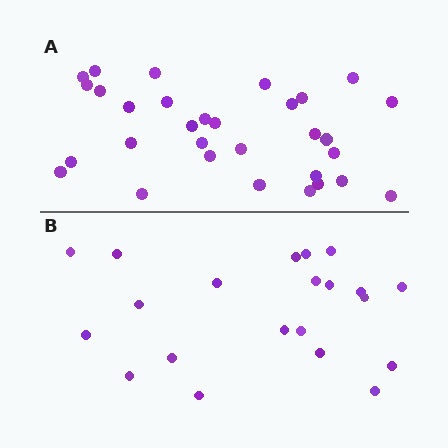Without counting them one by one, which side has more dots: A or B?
Region A (the top region) has more dots.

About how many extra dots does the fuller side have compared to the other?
Region A has roughly 10 or so more dots than region B.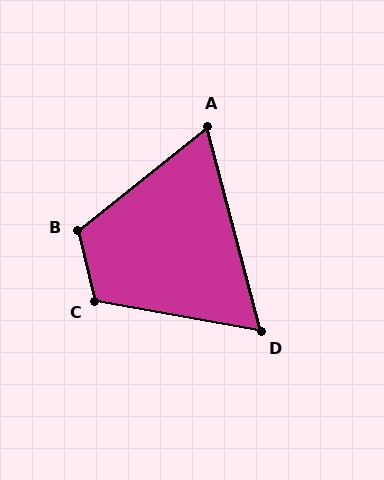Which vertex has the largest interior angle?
B, at approximately 115 degrees.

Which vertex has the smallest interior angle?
D, at approximately 65 degrees.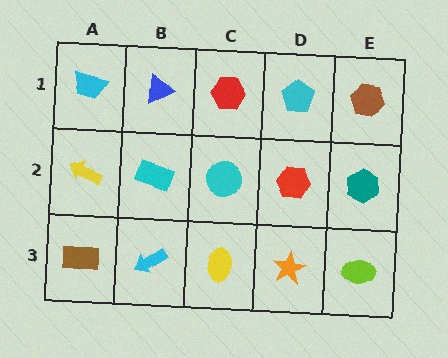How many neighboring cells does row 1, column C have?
3.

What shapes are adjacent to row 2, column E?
A brown hexagon (row 1, column E), a lime ellipse (row 3, column E), a red hexagon (row 2, column D).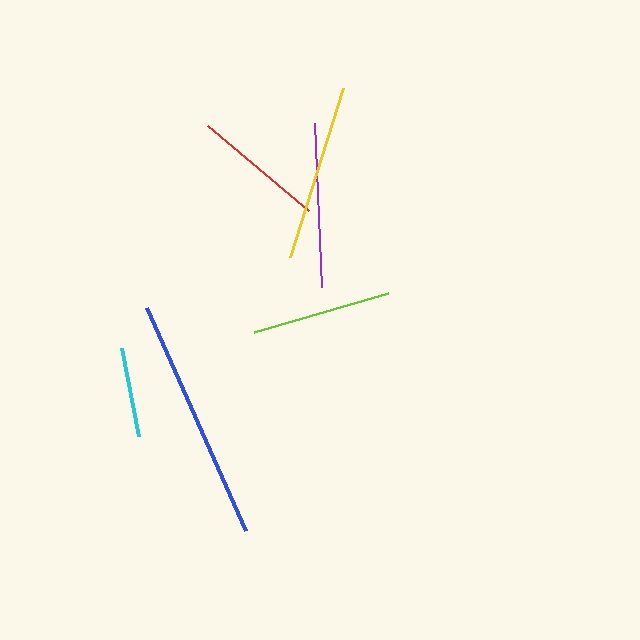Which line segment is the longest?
The blue line is the longest at approximately 245 pixels.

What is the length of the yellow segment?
The yellow segment is approximately 177 pixels long.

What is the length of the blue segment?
The blue segment is approximately 245 pixels long.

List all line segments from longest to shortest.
From longest to shortest: blue, yellow, purple, lime, red, cyan.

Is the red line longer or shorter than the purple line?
The purple line is longer than the red line.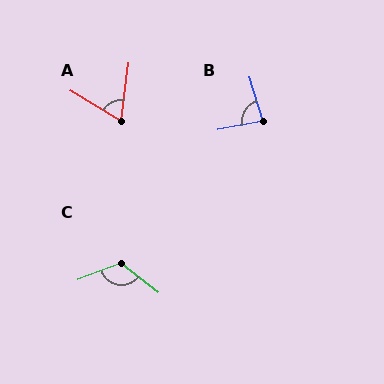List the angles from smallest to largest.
A (66°), B (84°), C (122°).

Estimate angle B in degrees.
Approximately 84 degrees.